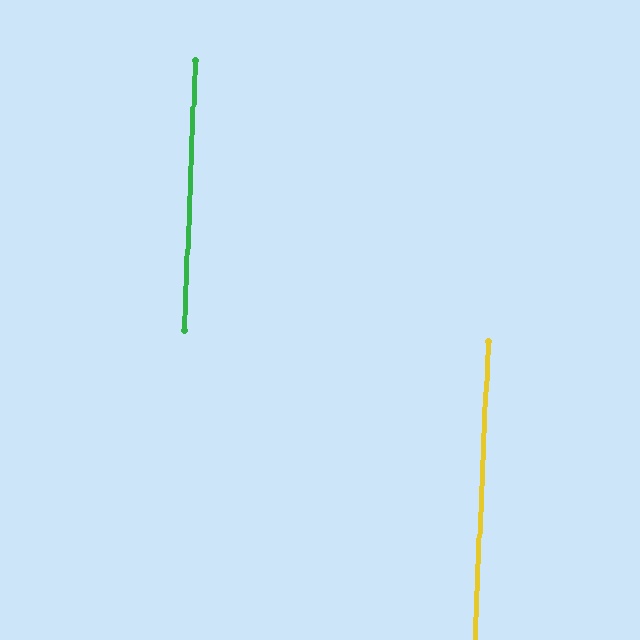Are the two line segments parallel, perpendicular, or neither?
Parallel — their directions differ by only 0.0°.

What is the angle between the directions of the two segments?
Approximately 0 degrees.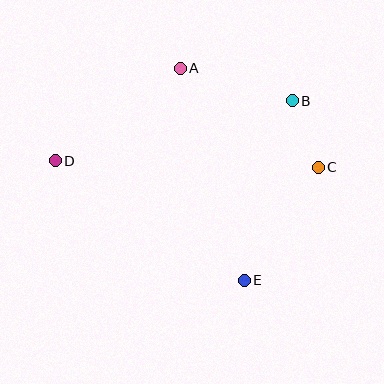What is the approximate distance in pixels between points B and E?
The distance between B and E is approximately 186 pixels.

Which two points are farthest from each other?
Points C and D are farthest from each other.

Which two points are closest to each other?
Points B and C are closest to each other.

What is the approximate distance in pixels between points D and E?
The distance between D and E is approximately 223 pixels.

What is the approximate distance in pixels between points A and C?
The distance between A and C is approximately 170 pixels.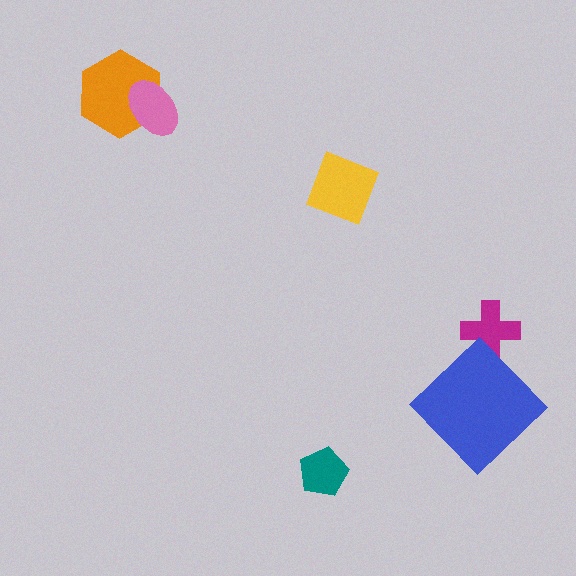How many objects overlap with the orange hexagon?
1 object overlaps with the orange hexagon.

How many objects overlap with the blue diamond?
0 objects overlap with the blue diamond.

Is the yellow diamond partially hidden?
No, no other shape covers it.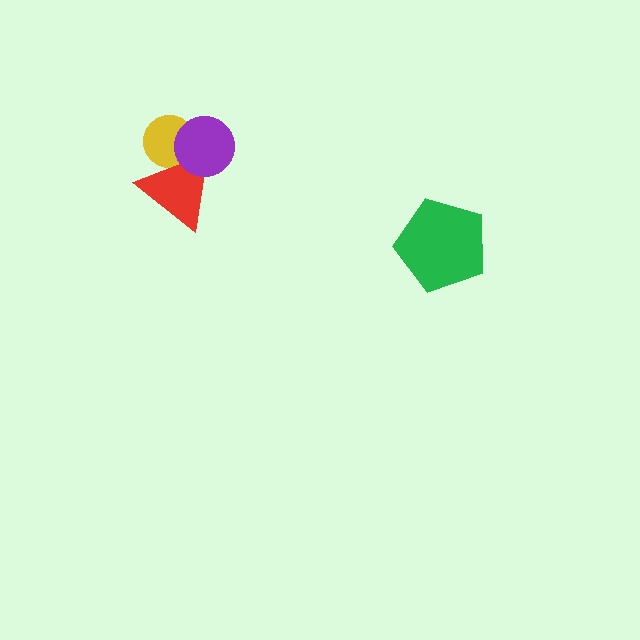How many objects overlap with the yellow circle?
2 objects overlap with the yellow circle.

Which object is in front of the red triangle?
The purple circle is in front of the red triangle.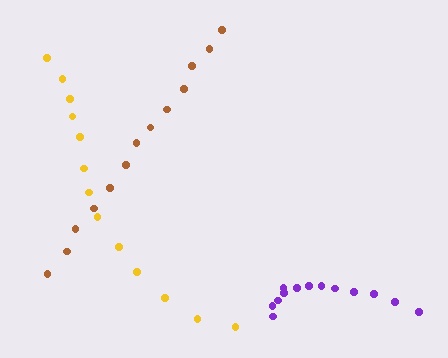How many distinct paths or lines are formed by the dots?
There are 3 distinct paths.